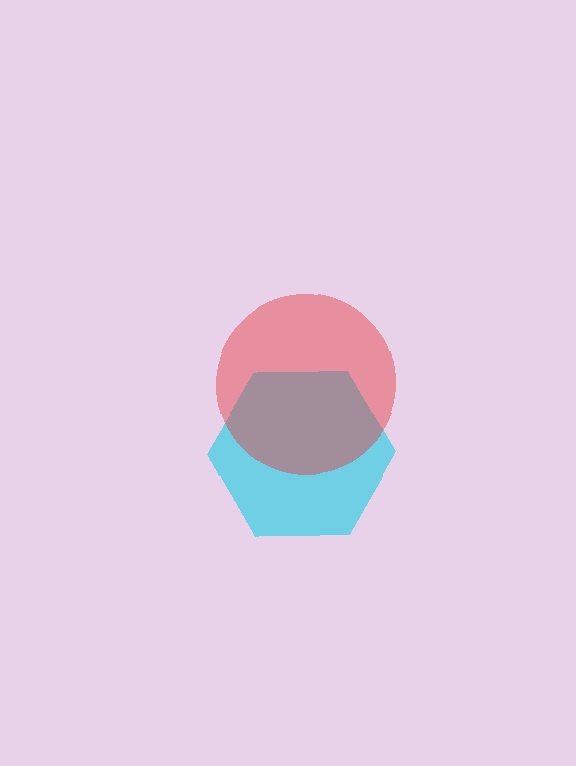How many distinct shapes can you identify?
There are 2 distinct shapes: a cyan hexagon, a red circle.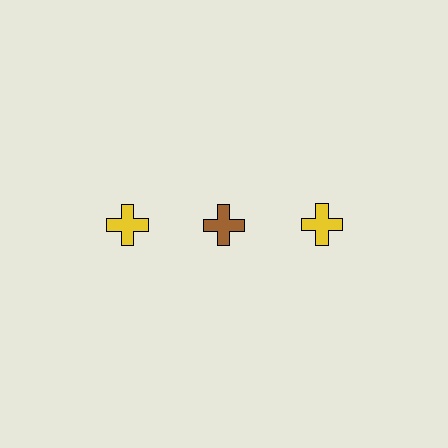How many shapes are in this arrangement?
There are 3 shapes arranged in a grid pattern.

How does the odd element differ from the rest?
It has a different color: brown instead of yellow.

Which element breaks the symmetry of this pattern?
The brown cross in the top row, second from left column breaks the symmetry. All other shapes are yellow crosses.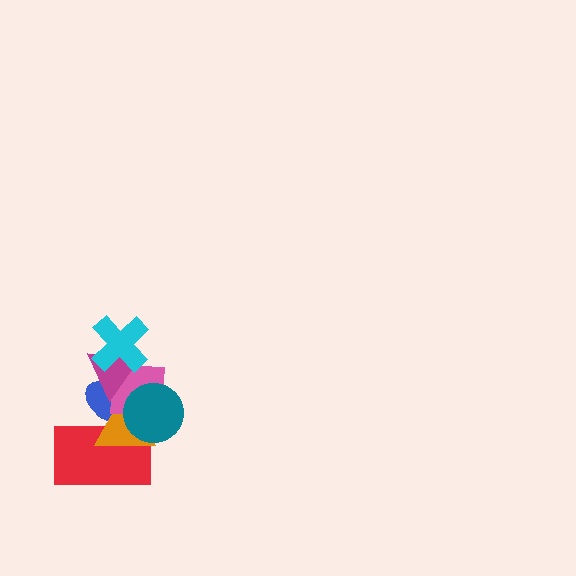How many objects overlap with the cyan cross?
2 objects overlap with the cyan cross.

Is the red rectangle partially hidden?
Yes, it is partially covered by another shape.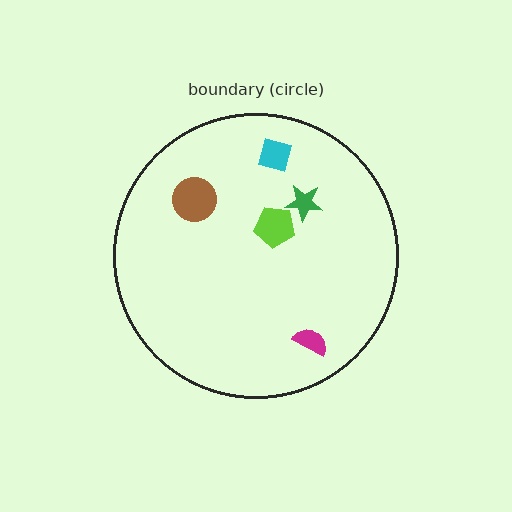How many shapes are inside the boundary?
5 inside, 0 outside.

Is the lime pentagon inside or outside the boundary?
Inside.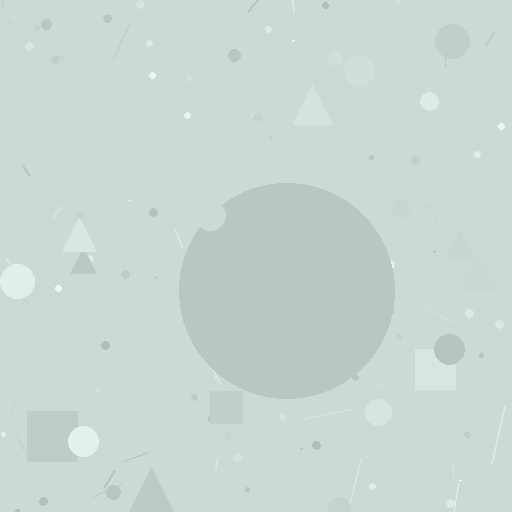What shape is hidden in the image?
A circle is hidden in the image.